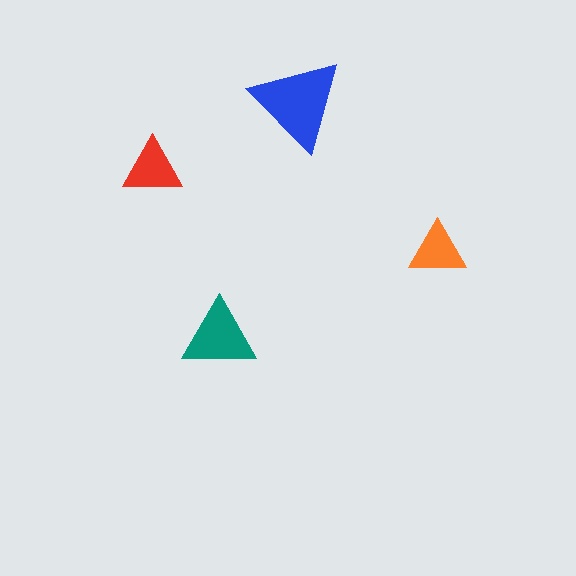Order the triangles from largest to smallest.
the blue one, the teal one, the red one, the orange one.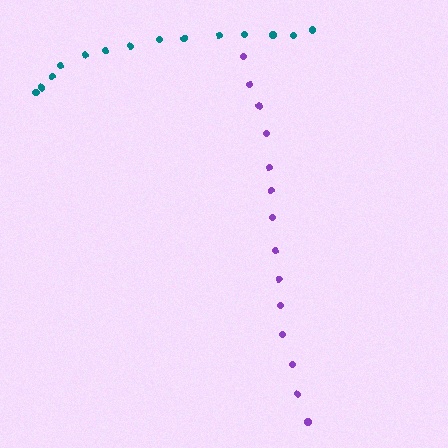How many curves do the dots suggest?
There are 2 distinct paths.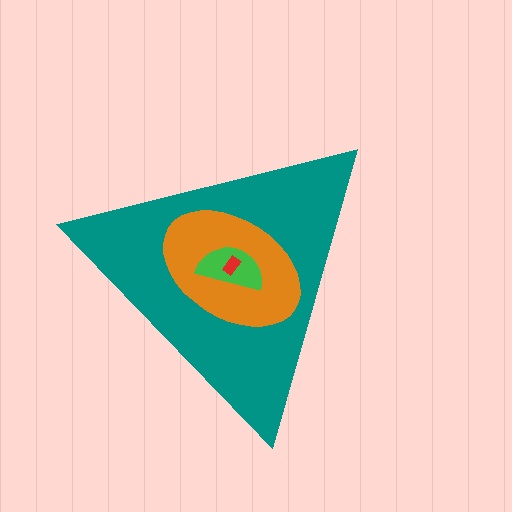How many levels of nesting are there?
4.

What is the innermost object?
The red rectangle.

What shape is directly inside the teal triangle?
The orange ellipse.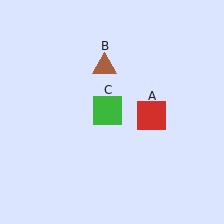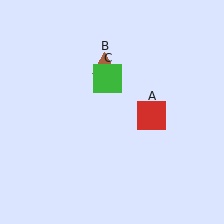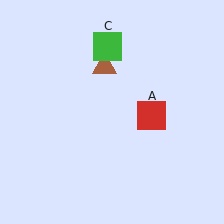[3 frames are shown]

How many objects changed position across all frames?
1 object changed position: green square (object C).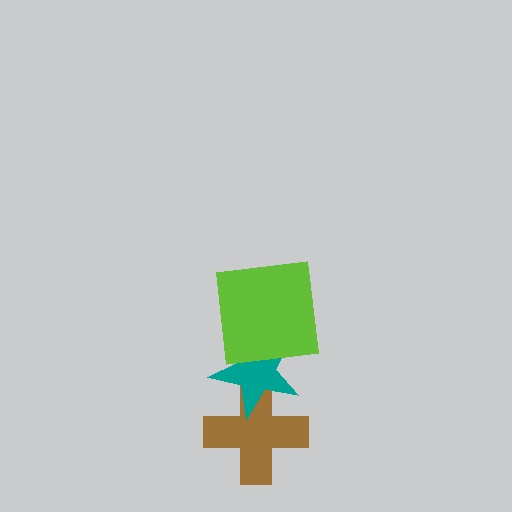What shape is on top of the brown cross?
The teal star is on top of the brown cross.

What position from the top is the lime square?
The lime square is 1st from the top.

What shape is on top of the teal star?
The lime square is on top of the teal star.